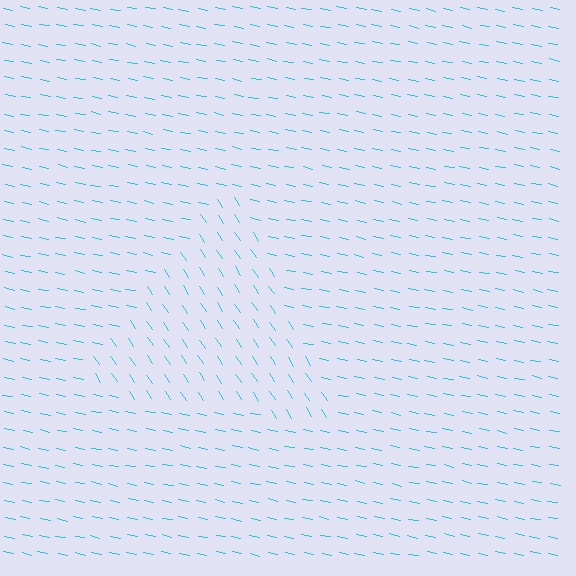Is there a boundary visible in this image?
Yes, there is a texture boundary formed by a change in line orientation.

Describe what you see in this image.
The image is filled with small cyan line segments. A triangle region in the image has lines oriented differently from the surrounding lines, creating a visible texture boundary.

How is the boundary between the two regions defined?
The boundary is defined purely by a change in line orientation (approximately 45 degrees difference). All lines are the same color and thickness.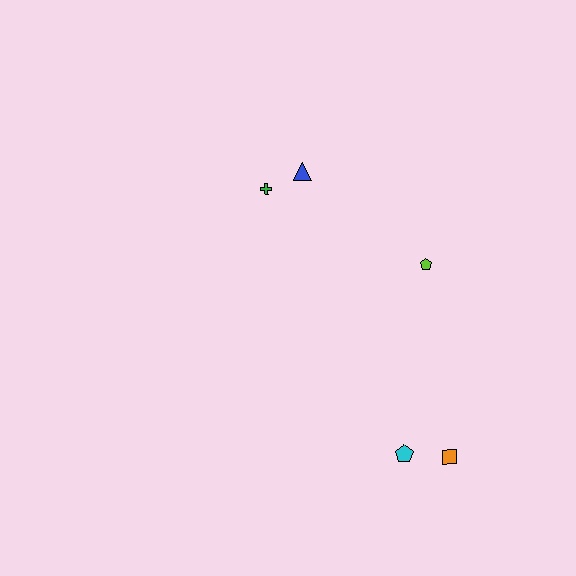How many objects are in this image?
There are 5 objects.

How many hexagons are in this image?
There are no hexagons.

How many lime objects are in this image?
There is 1 lime object.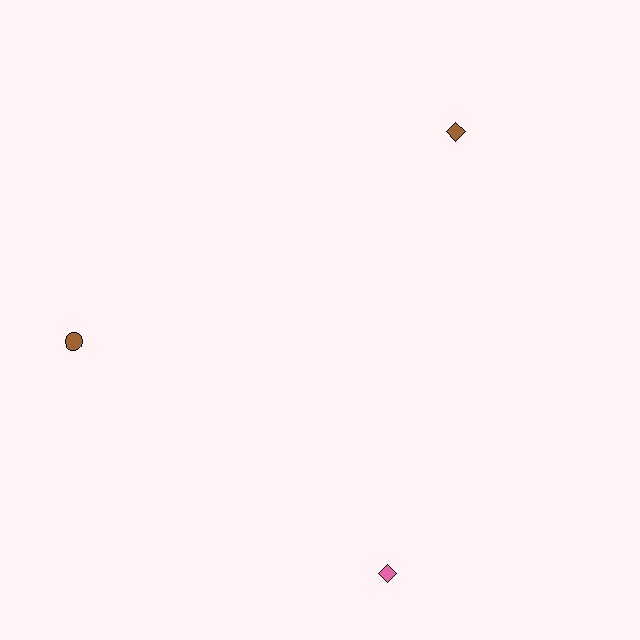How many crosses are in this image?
There are no crosses.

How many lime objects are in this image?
There are no lime objects.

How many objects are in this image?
There are 3 objects.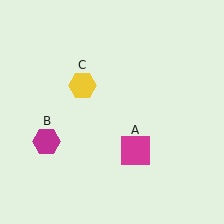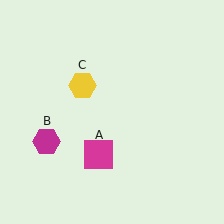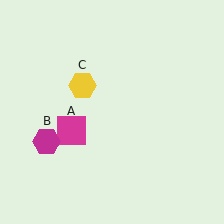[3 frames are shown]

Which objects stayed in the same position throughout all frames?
Magenta hexagon (object B) and yellow hexagon (object C) remained stationary.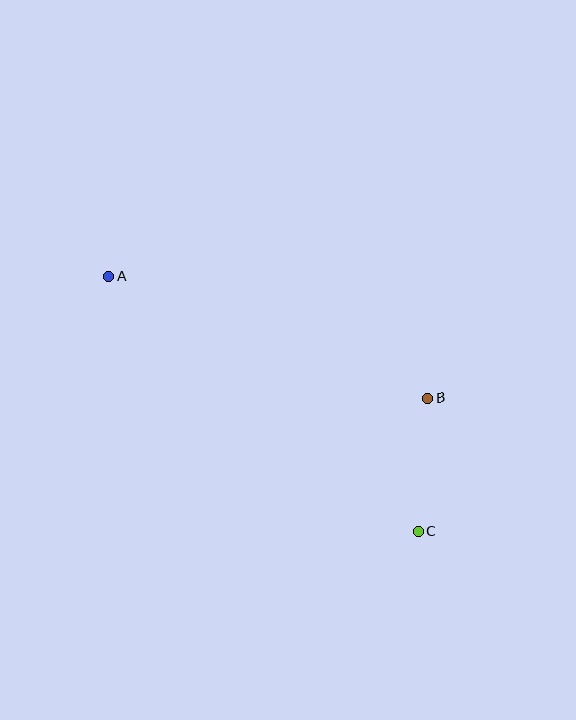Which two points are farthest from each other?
Points A and C are farthest from each other.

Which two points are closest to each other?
Points B and C are closest to each other.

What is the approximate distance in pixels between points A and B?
The distance between A and B is approximately 341 pixels.